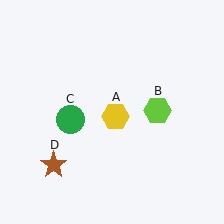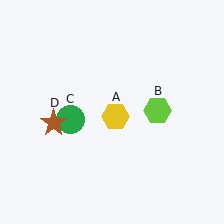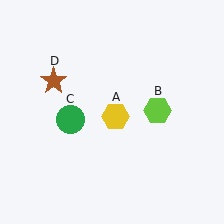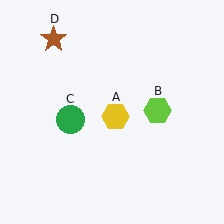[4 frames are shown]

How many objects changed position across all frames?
1 object changed position: brown star (object D).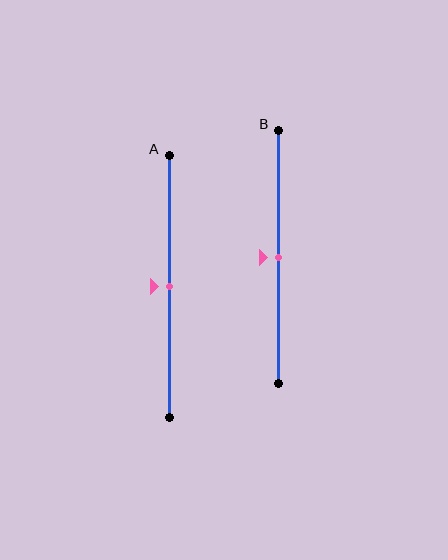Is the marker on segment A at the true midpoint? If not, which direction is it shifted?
Yes, the marker on segment A is at the true midpoint.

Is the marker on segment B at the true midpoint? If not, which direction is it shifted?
Yes, the marker on segment B is at the true midpoint.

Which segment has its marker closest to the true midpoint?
Segment A has its marker closest to the true midpoint.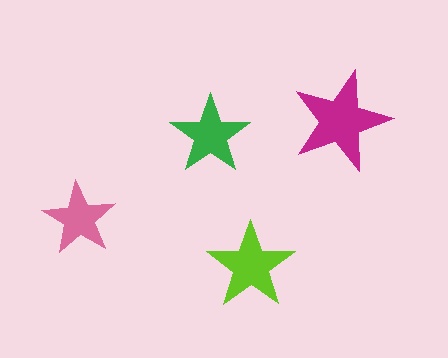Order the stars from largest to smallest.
the magenta one, the lime one, the green one, the pink one.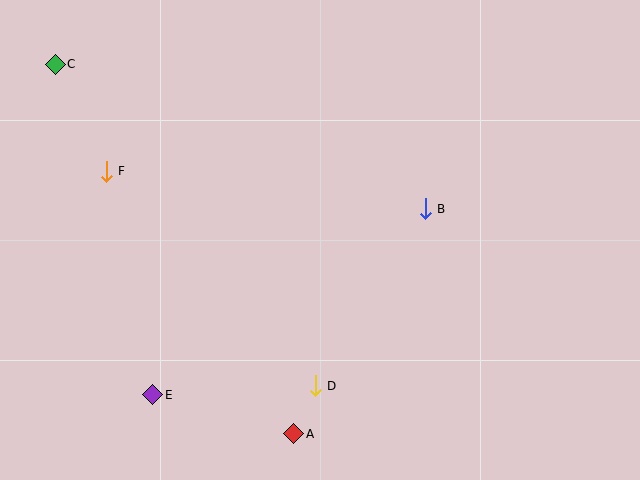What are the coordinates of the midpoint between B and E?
The midpoint between B and E is at (289, 302).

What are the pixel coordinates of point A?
Point A is at (294, 434).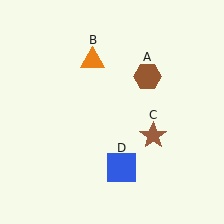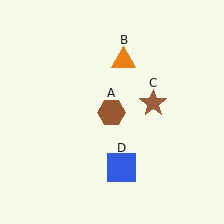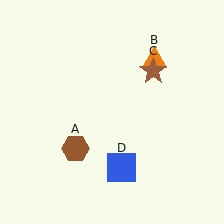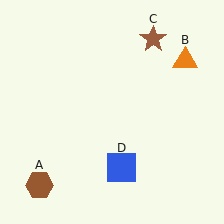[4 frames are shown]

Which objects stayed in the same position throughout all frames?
Blue square (object D) remained stationary.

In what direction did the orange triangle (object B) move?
The orange triangle (object B) moved right.